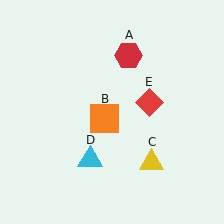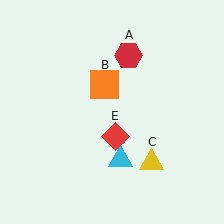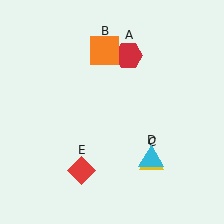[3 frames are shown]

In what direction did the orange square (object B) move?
The orange square (object B) moved up.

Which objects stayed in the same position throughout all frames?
Red hexagon (object A) and yellow triangle (object C) remained stationary.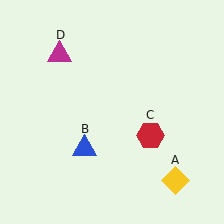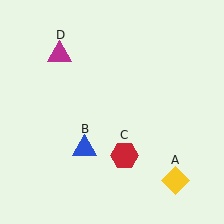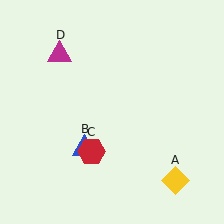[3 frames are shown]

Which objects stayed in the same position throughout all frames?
Yellow diamond (object A) and blue triangle (object B) and magenta triangle (object D) remained stationary.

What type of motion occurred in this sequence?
The red hexagon (object C) rotated clockwise around the center of the scene.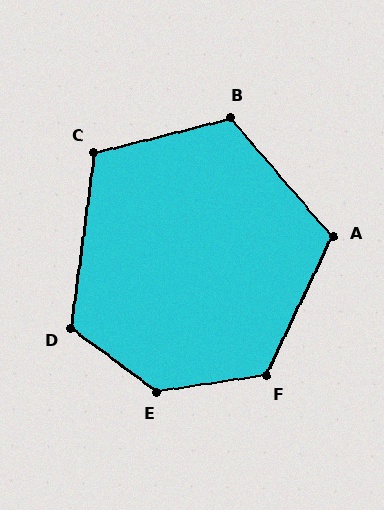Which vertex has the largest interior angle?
E, at approximately 135 degrees.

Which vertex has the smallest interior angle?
C, at approximately 111 degrees.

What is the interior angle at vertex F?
Approximately 124 degrees (obtuse).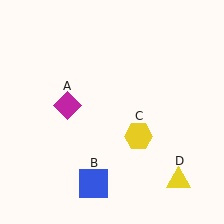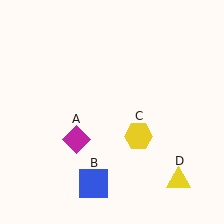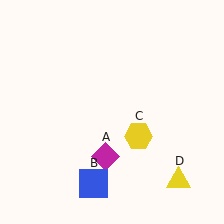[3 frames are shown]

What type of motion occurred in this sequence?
The magenta diamond (object A) rotated counterclockwise around the center of the scene.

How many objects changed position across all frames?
1 object changed position: magenta diamond (object A).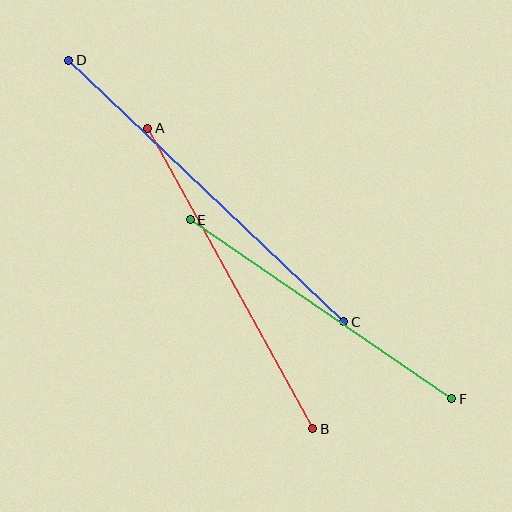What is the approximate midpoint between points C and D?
The midpoint is at approximately (206, 191) pixels.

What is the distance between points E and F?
The distance is approximately 317 pixels.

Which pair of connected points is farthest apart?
Points C and D are farthest apart.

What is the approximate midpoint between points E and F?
The midpoint is at approximately (321, 309) pixels.